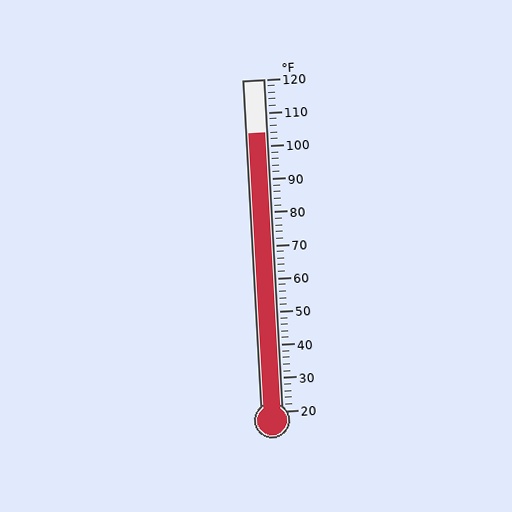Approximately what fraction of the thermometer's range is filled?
The thermometer is filled to approximately 85% of its range.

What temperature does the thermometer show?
The thermometer shows approximately 104°F.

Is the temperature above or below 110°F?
The temperature is below 110°F.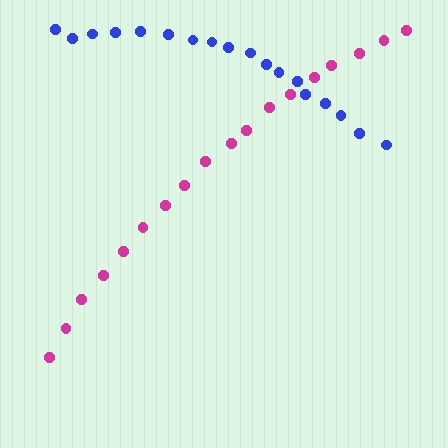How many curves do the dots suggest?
There are 2 distinct paths.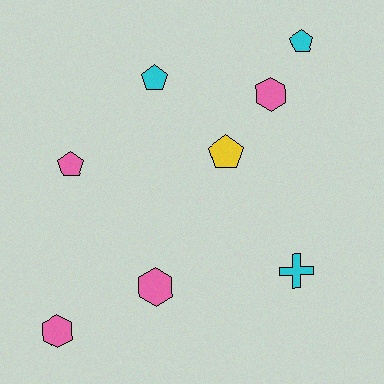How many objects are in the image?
There are 8 objects.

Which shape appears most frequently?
Pentagon, with 4 objects.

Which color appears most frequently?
Pink, with 4 objects.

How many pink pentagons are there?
There is 1 pink pentagon.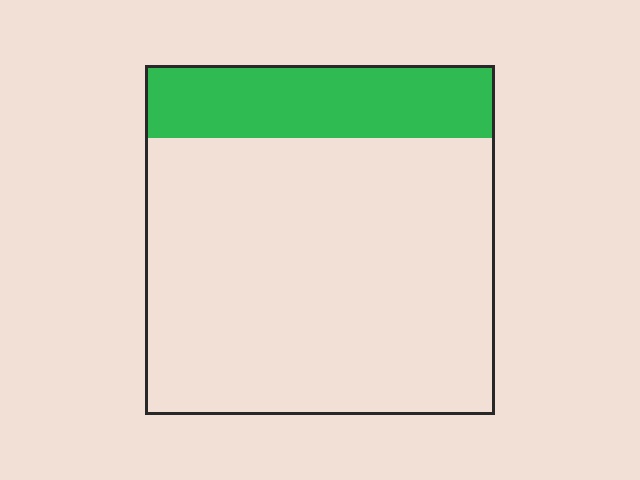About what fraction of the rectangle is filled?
About one fifth (1/5).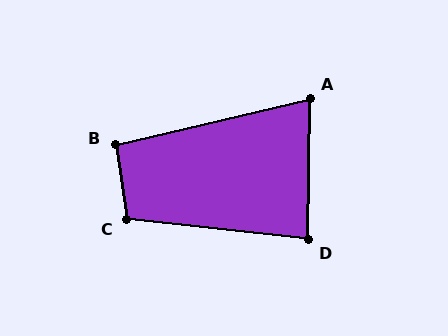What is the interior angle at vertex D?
Approximately 85 degrees (acute).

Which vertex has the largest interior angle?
C, at approximately 104 degrees.